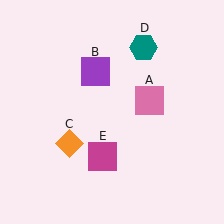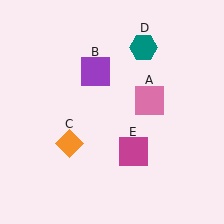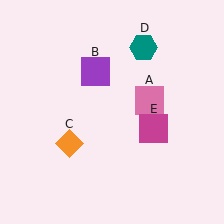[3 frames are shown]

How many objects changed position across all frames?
1 object changed position: magenta square (object E).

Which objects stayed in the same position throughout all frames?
Pink square (object A) and purple square (object B) and orange diamond (object C) and teal hexagon (object D) remained stationary.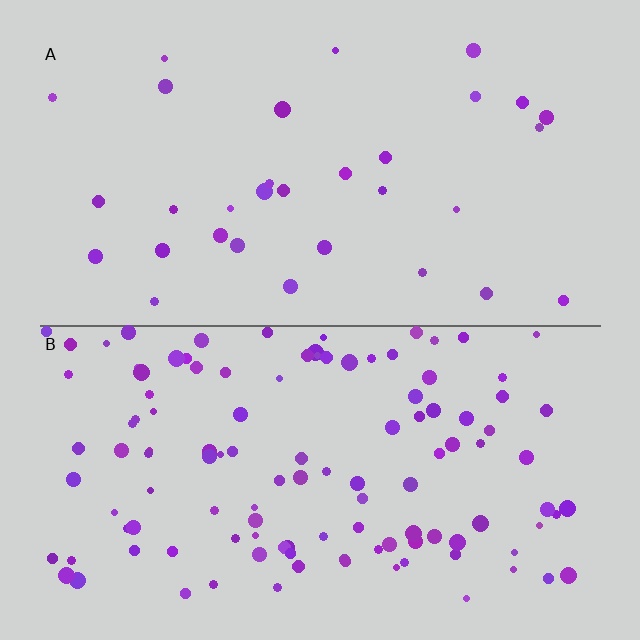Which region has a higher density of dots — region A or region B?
B (the bottom).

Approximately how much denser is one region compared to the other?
Approximately 3.7× — region B over region A.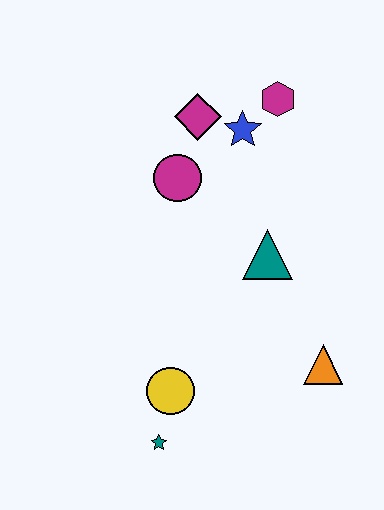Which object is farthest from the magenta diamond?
The teal star is farthest from the magenta diamond.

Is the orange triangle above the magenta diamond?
No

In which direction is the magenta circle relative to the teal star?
The magenta circle is above the teal star.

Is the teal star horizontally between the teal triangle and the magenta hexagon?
No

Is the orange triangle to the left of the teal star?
No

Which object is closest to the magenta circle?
The magenta diamond is closest to the magenta circle.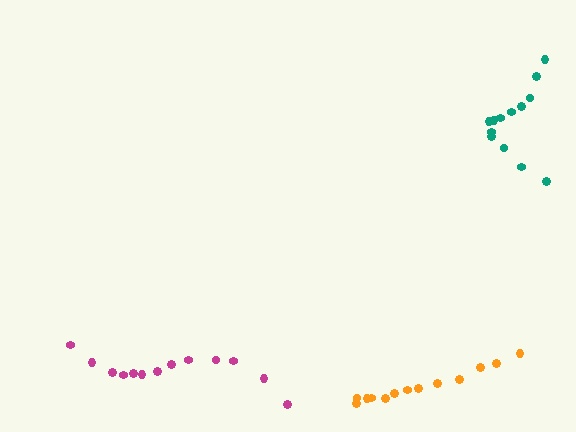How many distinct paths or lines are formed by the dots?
There are 3 distinct paths.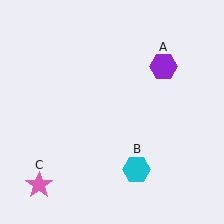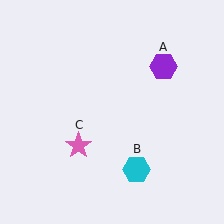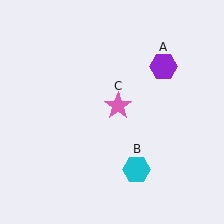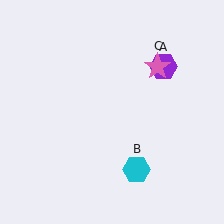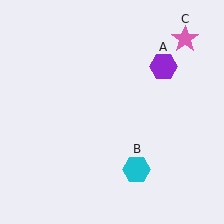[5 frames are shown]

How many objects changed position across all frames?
1 object changed position: pink star (object C).